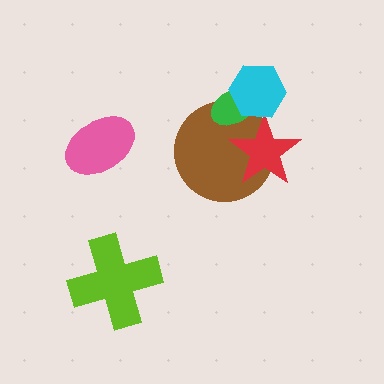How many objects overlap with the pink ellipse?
0 objects overlap with the pink ellipse.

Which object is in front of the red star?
The green ellipse is in front of the red star.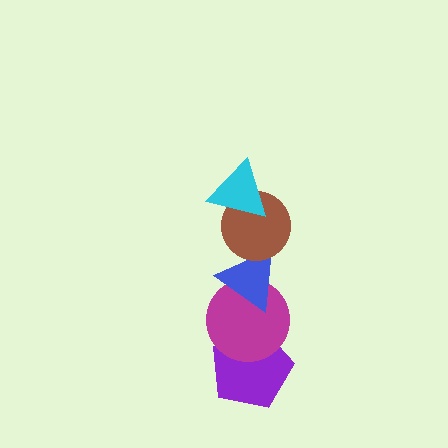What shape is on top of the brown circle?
The cyan triangle is on top of the brown circle.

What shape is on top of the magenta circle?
The blue triangle is on top of the magenta circle.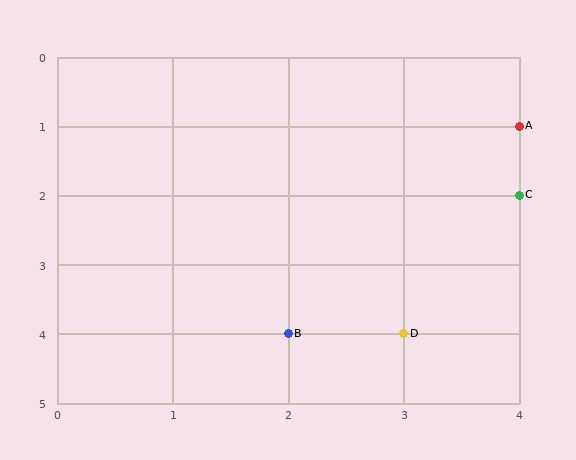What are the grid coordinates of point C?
Point C is at grid coordinates (4, 2).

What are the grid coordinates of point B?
Point B is at grid coordinates (2, 4).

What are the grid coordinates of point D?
Point D is at grid coordinates (3, 4).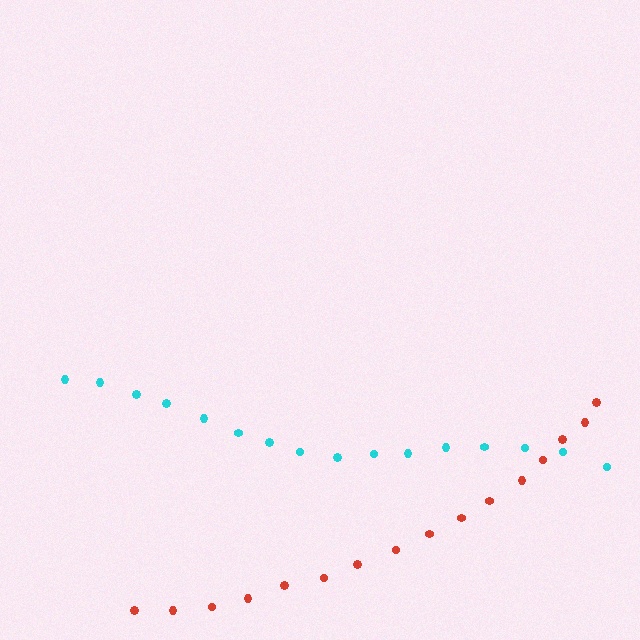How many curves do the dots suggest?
There are 2 distinct paths.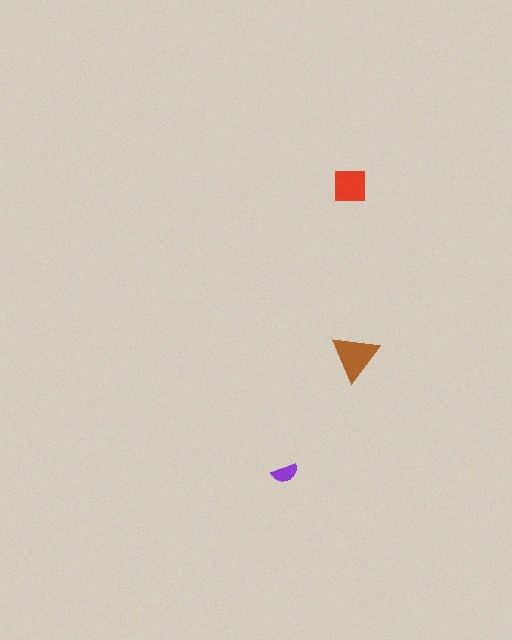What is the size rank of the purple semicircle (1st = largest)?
3rd.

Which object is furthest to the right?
The brown triangle is rightmost.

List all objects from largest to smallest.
The brown triangle, the red square, the purple semicircle.